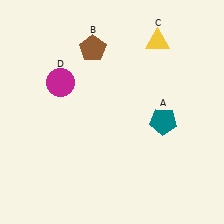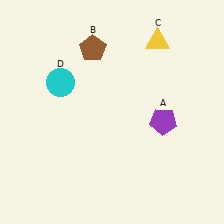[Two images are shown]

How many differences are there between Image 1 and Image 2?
There are 2 differences between the two images.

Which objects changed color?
A changed from teal to purple. D changed from magenta to cyan.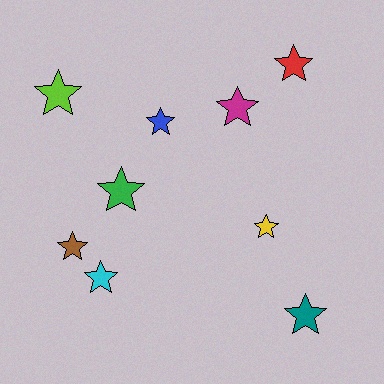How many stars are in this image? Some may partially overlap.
There are 9 stars.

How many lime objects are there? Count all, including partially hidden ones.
There is 1 lime object.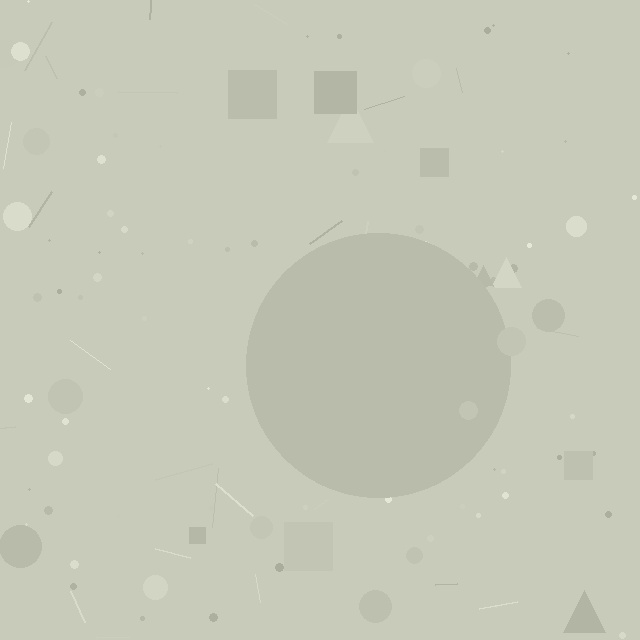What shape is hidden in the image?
A circle is hidden in the image.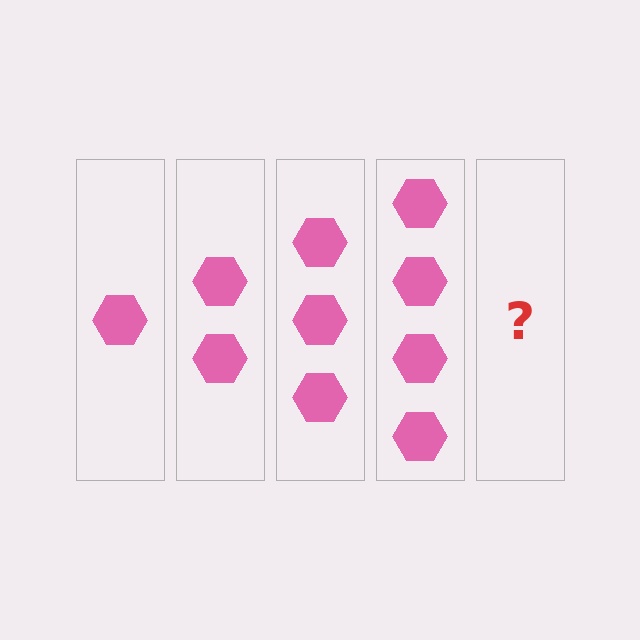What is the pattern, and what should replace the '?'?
The pattern is that each step adds one more hexagon. The '?' should be 5 hexagons.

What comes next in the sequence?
The next element should be 5 hexagons.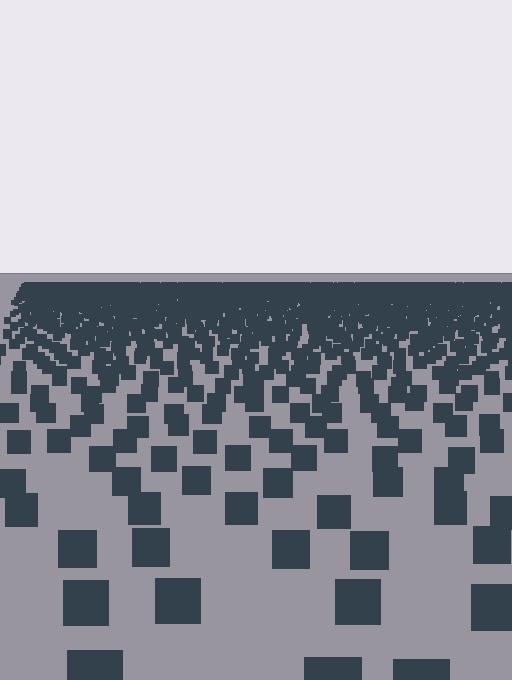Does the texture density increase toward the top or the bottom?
Density increases toward the top.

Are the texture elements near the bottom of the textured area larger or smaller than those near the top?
Larger. Near the bottom, elements are closer to the viewer and appear at a bigger on-screen size.